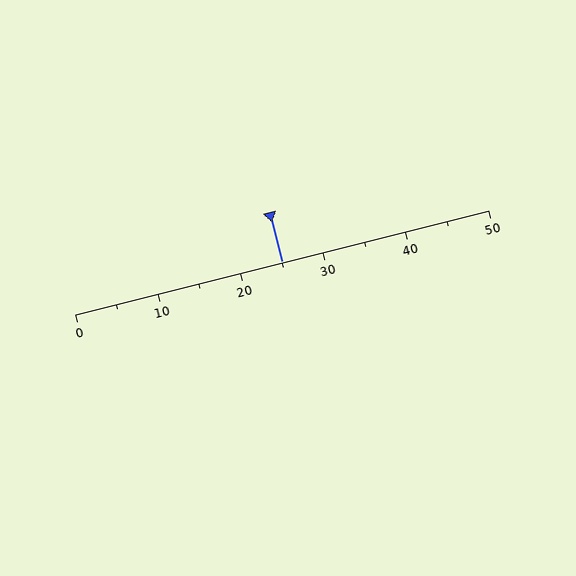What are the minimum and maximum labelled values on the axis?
The axis runs from 0 to 50.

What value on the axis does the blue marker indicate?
The marker indicates approximately 25.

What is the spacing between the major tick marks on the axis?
The major ticks are spaced 10 apart.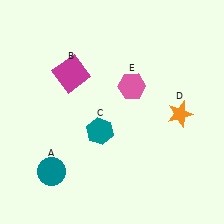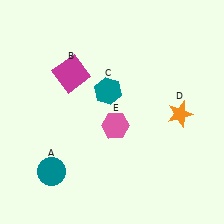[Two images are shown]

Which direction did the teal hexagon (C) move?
The teal hexagon (C) moved up.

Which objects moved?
The objects that moved are: the teal hexagon (C), the pink hexagon (E).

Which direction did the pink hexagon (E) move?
The pink hexagon (E) moved down.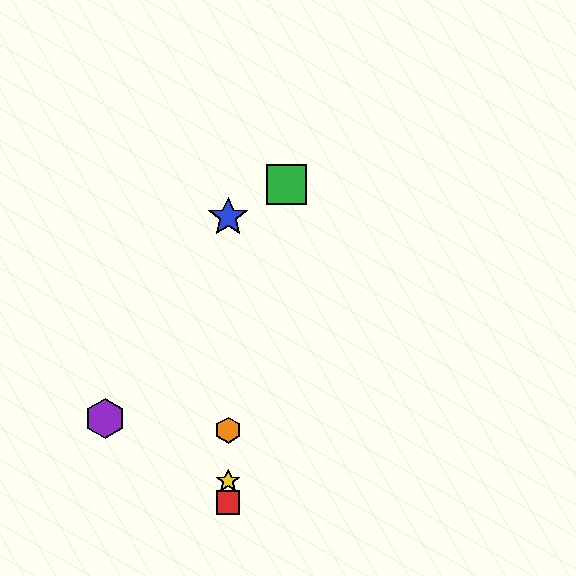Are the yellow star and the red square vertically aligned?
Yes, both are at x≈228.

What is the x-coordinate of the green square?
The green square is at x≈287.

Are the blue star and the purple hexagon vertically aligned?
No, the blue star is at x≈228 and the purple hexagon is at x≈105.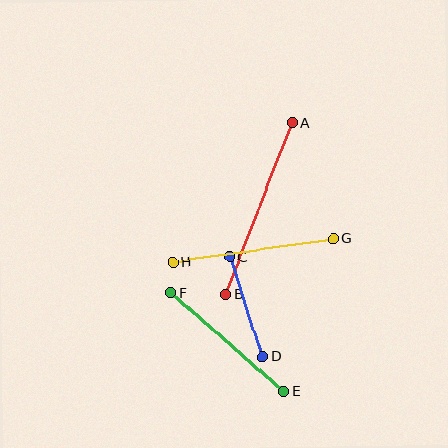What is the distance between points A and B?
The distance is approximately 183 pixels.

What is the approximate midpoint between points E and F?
The midpoint is at approximately (227, 342) pixels.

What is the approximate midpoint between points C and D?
The midpoint is at approximately (246, 307) pixels.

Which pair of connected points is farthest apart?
Points A and B are farthest apart.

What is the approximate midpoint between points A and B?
The midpoint is at approximately (259, 209) pixels.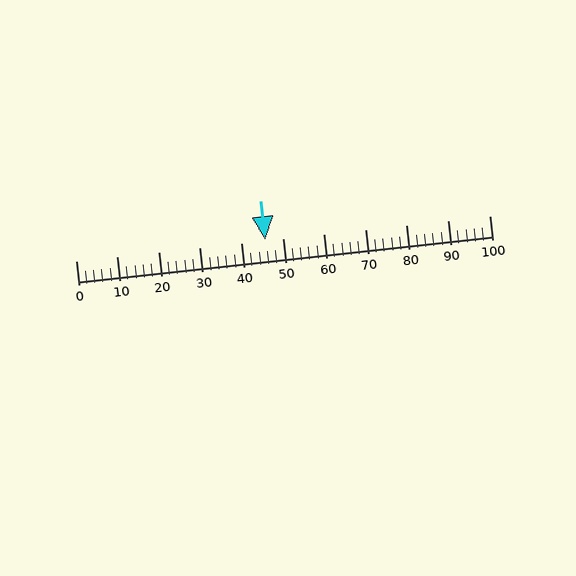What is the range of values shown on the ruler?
The ruler shows values from 0 to 100.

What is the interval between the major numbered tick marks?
The major tick marks are spaced 10 units apart.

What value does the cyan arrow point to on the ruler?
The cyan arrow points to approximately 46.